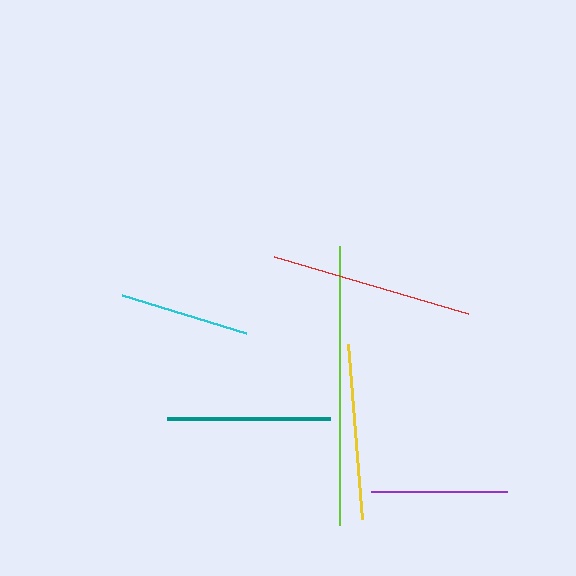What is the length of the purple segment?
The purple segment is approximately 137 pixels long.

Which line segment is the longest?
The lime line is the longest at approximately 278 pixels.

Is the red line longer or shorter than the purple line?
The red line is longer than the purple line.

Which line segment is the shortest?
The cyan line is the shortest at approximately 130 pixels.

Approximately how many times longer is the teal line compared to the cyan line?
The teal line is approximately 1.2 times the length of the cyan line.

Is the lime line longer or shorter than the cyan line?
The lime line is longer than the cyan line.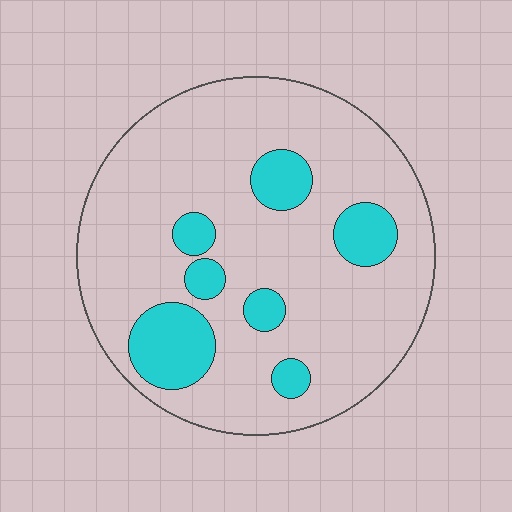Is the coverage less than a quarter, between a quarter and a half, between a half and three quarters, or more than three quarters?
Less than a quarter.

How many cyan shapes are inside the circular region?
7.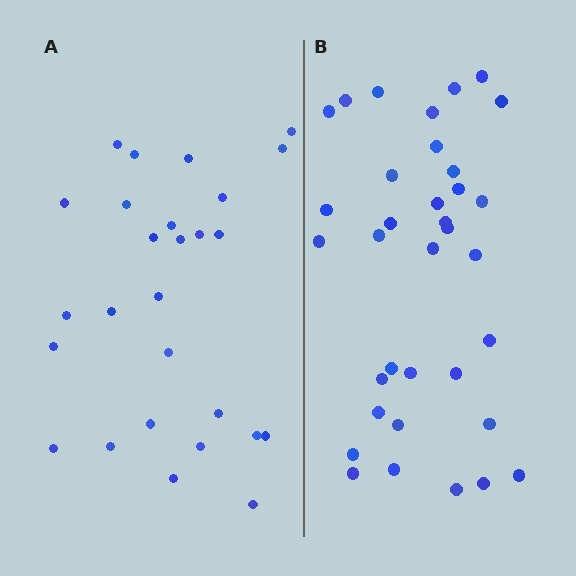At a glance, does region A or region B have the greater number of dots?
Region B (the right region) has more dots.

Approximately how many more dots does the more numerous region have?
Region B has roughly 8 or so more dots than region A.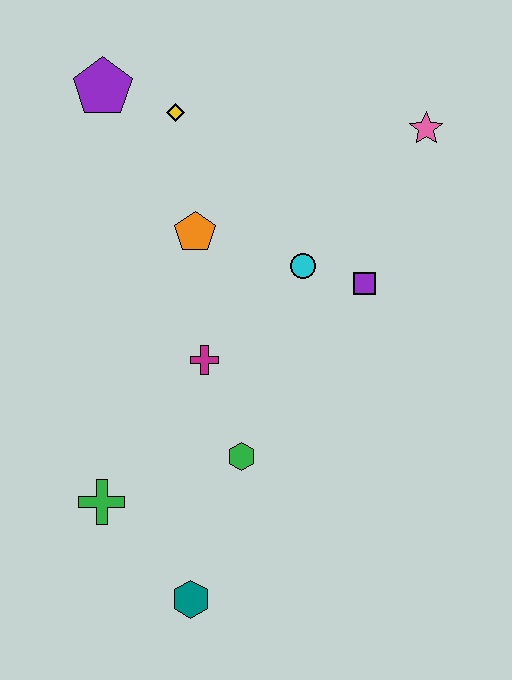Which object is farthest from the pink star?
The teal hexagon is farthest from the pink star.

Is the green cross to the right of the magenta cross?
No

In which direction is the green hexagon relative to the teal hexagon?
The green hexagon is above the teal hexagon.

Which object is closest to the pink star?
The purple square is closest to the pink star.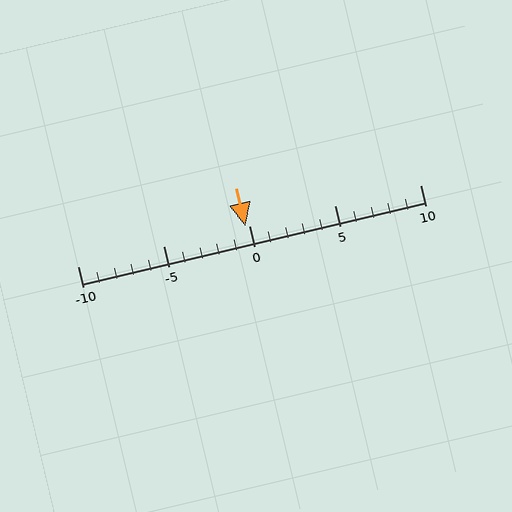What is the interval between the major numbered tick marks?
The major tick marks are spaced 5 units apart.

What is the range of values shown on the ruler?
The ruler shows values from -10 to 10.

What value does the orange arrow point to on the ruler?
The orange arrow points to approximately 0.